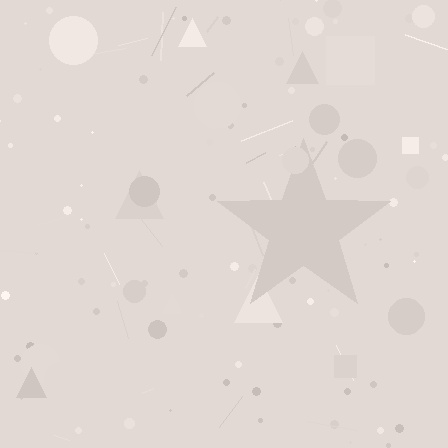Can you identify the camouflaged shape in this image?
The camouflaged shape is a star.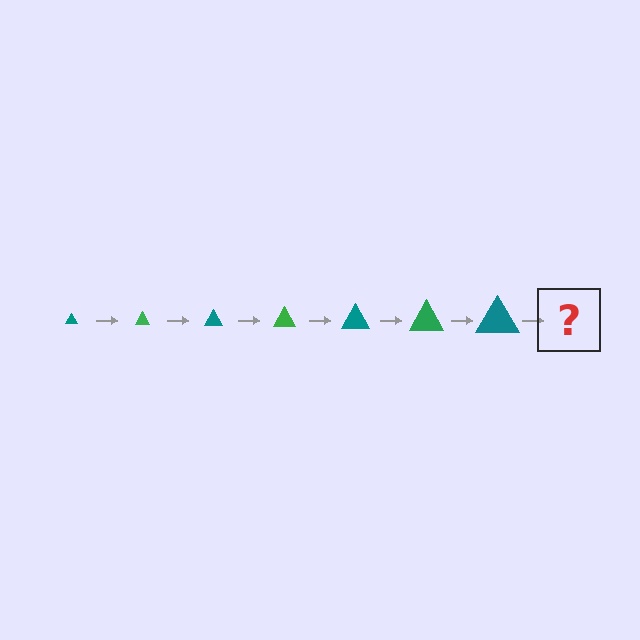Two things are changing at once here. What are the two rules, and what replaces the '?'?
The two rules are that the triangle grows larger each step and the color cycles through teal and green. The '?' should be a green triangle, larger than the previous one.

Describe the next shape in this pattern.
It should be a green triangle, larger than the previous one.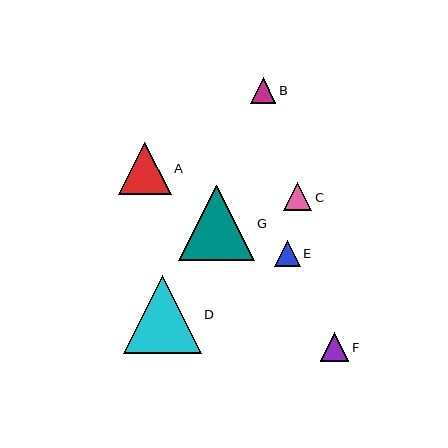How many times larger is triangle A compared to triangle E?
Triangle A is approximately 2.0 times the size of triangle E.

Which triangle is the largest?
Triangle D is the largest with a size of approximately 78 pixels.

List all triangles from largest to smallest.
From largest to smallest: D, G, A, F, C, E, B.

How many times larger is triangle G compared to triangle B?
Triangle G is approximately 3.0 times the size of triangle B.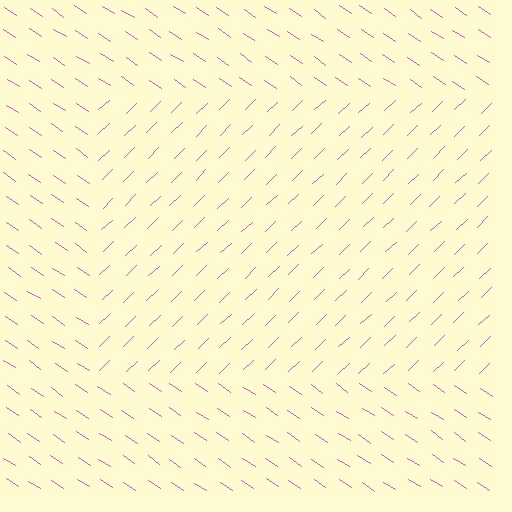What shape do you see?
I see a rectangle.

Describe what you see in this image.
The image is filled with small pink line segments. A rectangle region in the image has lines oriented differently from the surrounding lines, creating a visible texture boundary.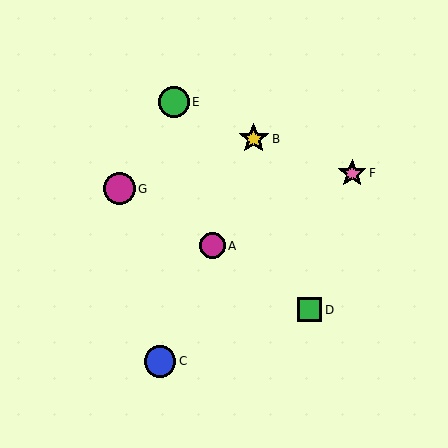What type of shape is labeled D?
Shape D is a green square.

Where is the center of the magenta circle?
The center of the magenta circle is at (212, 246).